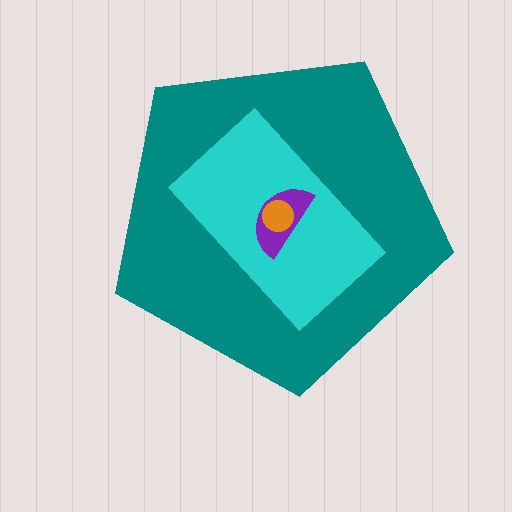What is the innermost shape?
The orange circle.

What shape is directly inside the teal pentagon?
The cyan rectangle.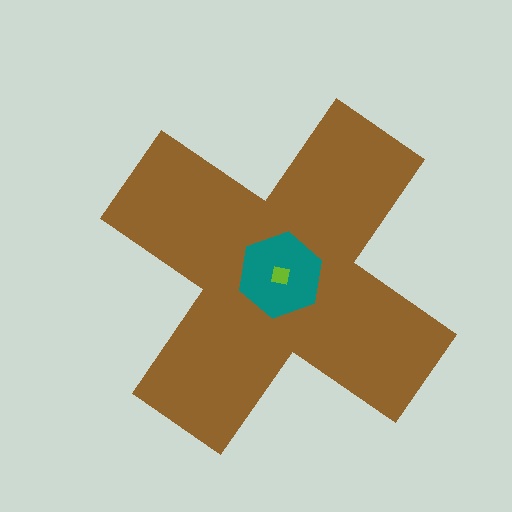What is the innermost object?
The lime square.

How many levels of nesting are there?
3.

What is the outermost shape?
The brown cross.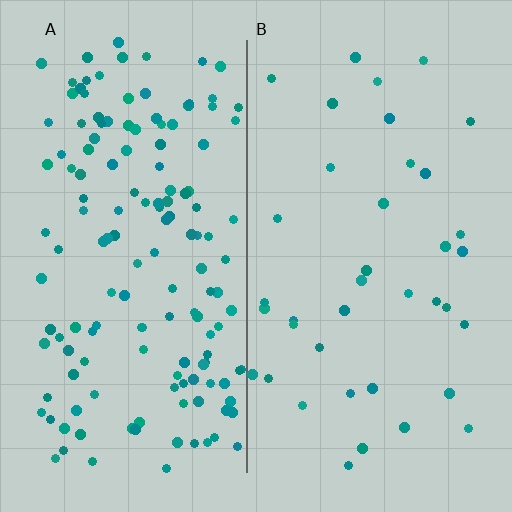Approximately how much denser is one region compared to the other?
Approximately 3.7× — region A over region B.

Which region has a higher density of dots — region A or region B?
A (the left).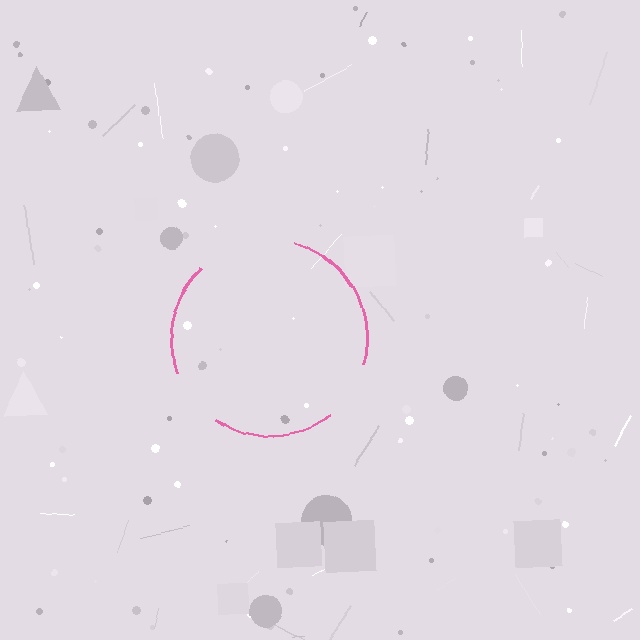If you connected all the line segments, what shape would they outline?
They would outline a circle.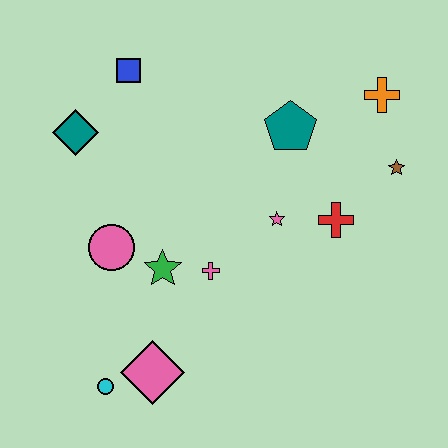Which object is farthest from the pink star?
The cyan circle is farthest from the pink star.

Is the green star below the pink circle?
Yes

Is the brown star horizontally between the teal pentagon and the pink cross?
No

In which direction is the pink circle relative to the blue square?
The pink circle is below the blue square.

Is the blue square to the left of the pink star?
Yes